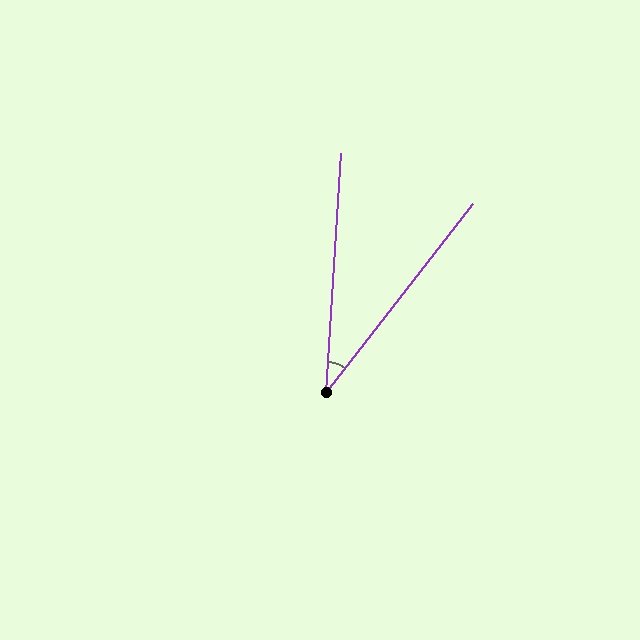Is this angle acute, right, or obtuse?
It is acute.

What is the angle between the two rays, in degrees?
Approximately 34 degrees.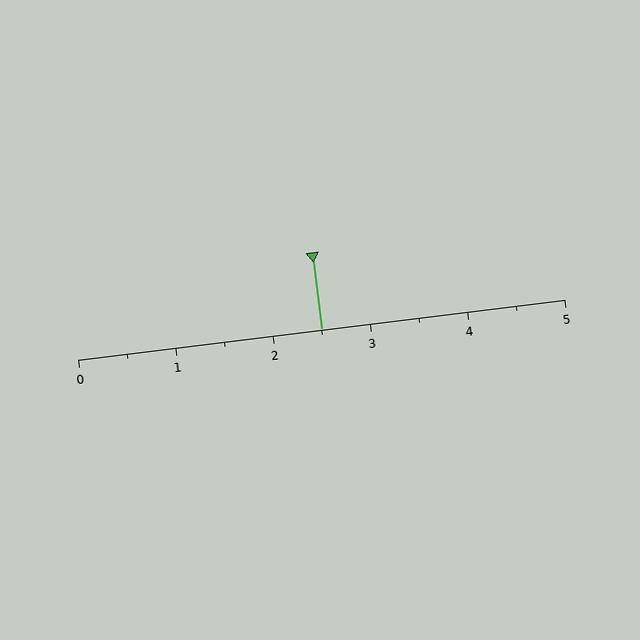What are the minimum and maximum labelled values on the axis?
The axis runs from 0 to 5.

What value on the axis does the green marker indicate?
The marker indicates approximately 2.5.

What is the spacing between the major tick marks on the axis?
The major ticks are spaced 1 apart.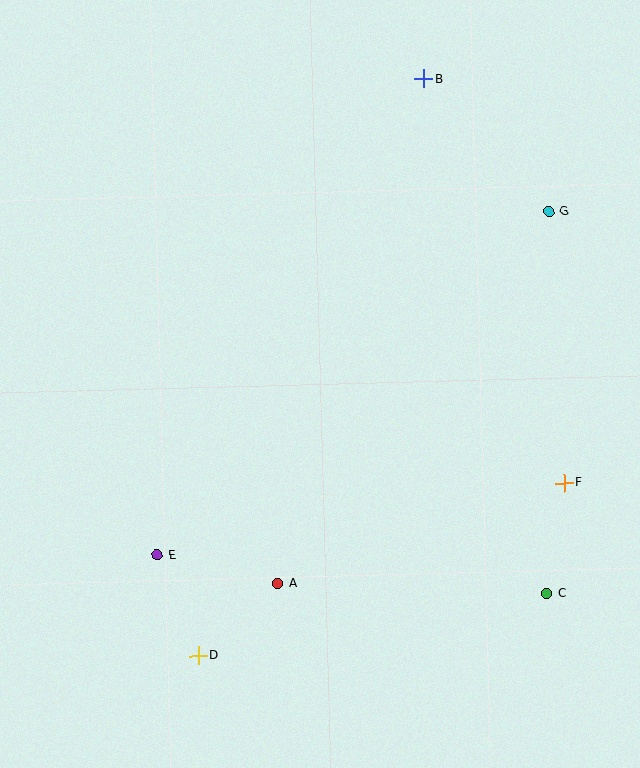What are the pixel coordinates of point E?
Point E is at (157, 555).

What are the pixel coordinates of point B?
Point B is at (424, 79).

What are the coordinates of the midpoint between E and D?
The midpoint between E and D is at (178, 605).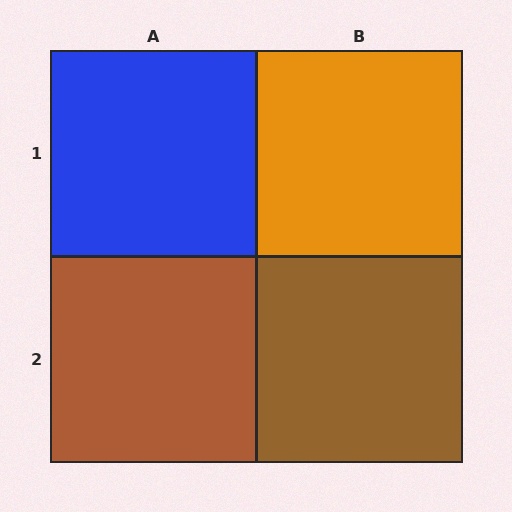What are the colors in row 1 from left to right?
Blue, orange.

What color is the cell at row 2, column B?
Brown.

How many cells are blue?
1 cell is blue.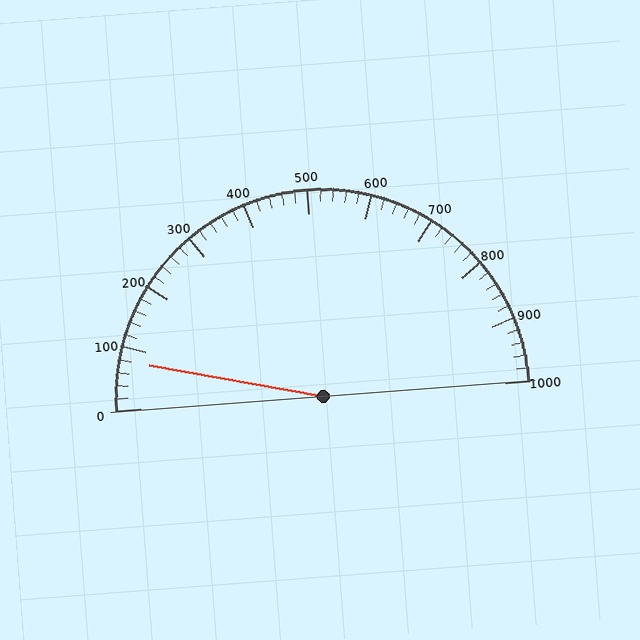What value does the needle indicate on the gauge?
The needle indicates approximately 80.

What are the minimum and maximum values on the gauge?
The gauge ranges from 0 to 1000.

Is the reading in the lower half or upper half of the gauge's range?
The reading is in the lower half of the range (0 to 1000).